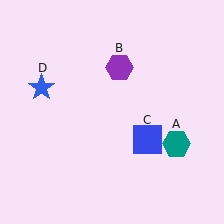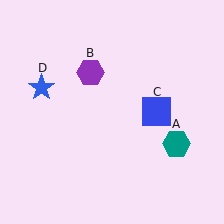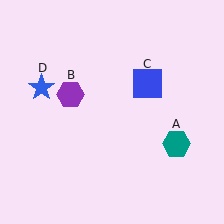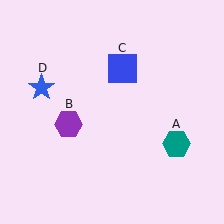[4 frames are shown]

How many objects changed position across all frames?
2 objects changed position: purple hexagon (object B), blue square (object C).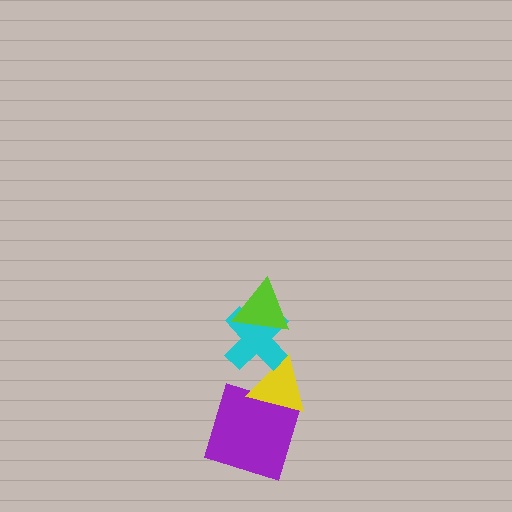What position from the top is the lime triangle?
The lime triangle is 1st from the top.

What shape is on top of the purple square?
The yellow triangle is on top of the purple square.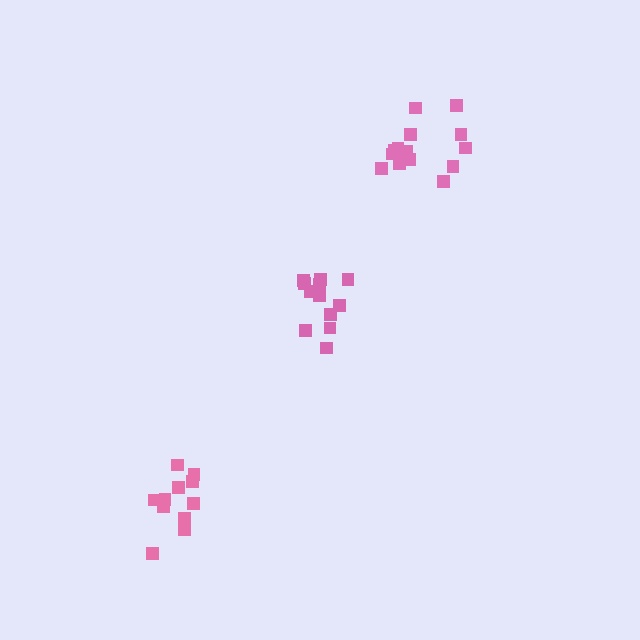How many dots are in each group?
Group 1: 14 dots, Group 2: 12 dots, Group 3: 11 dots (37 total).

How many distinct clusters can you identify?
There are 3 distinct clusters.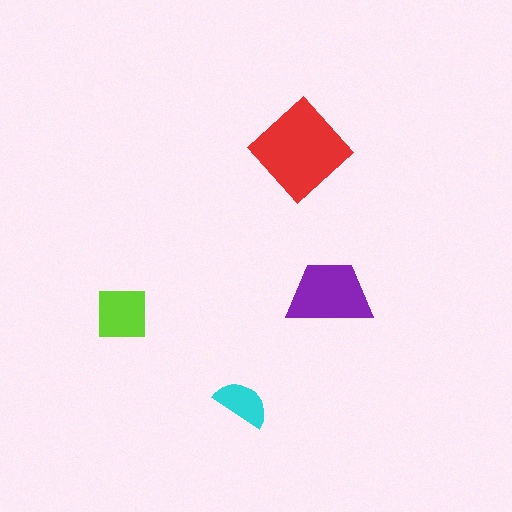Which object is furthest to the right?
The purple trapezoid is rightmost.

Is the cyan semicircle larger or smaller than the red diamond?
Smaller.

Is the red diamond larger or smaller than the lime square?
Larger.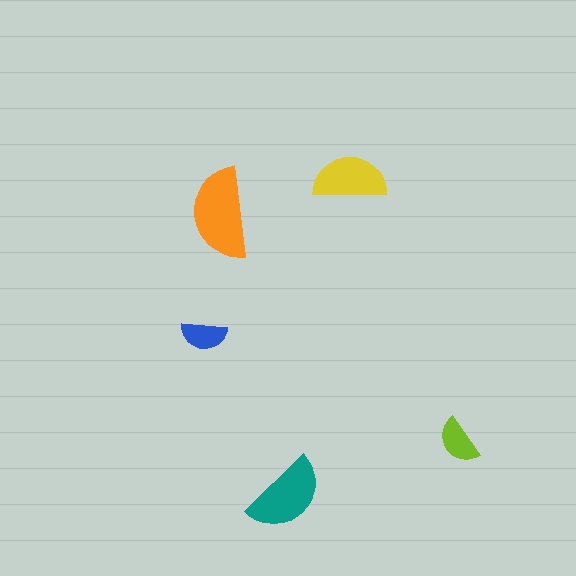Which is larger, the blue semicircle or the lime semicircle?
The lime one.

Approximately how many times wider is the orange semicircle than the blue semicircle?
About 2 times wider.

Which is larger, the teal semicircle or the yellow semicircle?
The teal one.